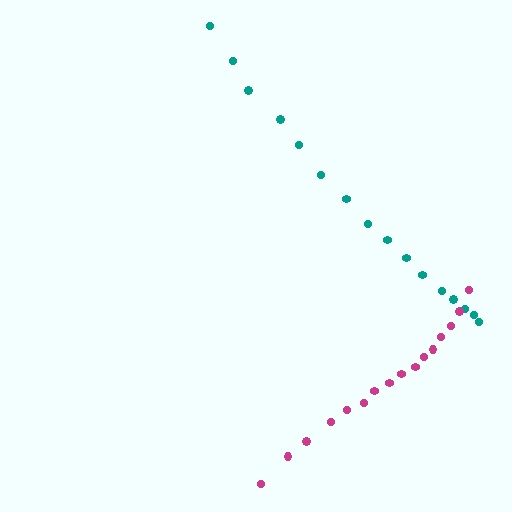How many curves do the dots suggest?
There are 2 distinct paths.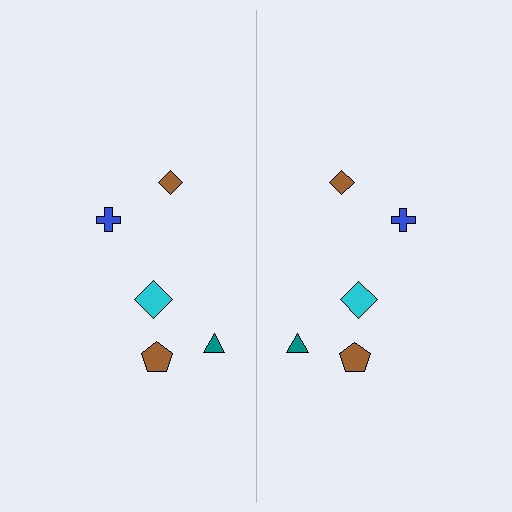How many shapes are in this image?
There are 10 shapes in this image.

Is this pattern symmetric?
Yes, this pattern has bilateral (reflection) symmetry.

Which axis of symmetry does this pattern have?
The pattern has a vertical axis of symmetry running through the center of the image.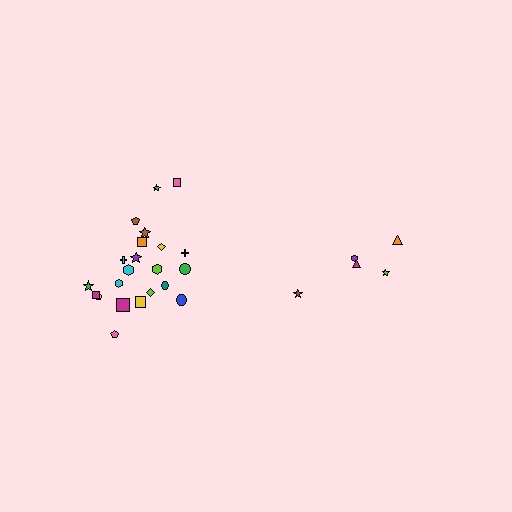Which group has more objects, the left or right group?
The left group.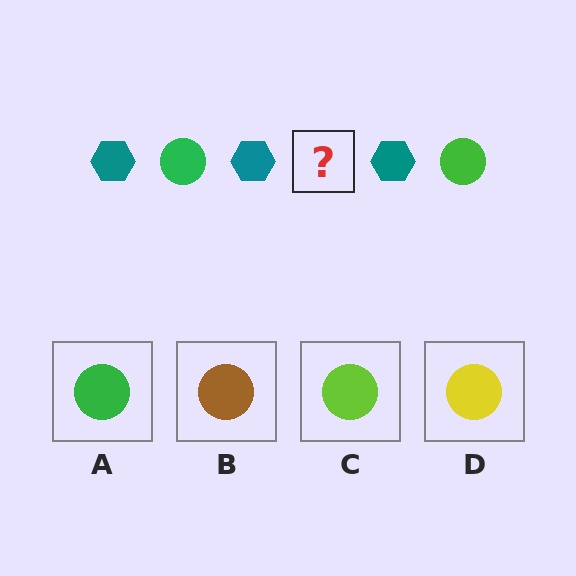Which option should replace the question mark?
Option A.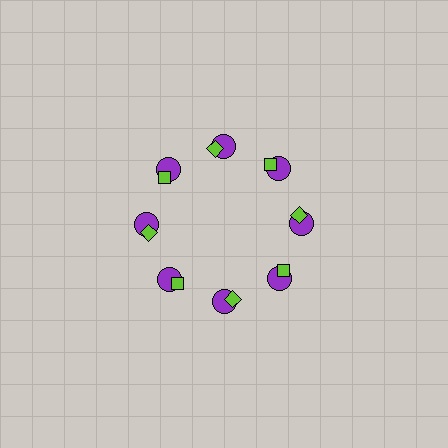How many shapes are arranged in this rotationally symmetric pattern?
There are 16 shapes, arranged in 8 groups of 2.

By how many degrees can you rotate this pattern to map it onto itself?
The pattern maps onto itself every 45 degrees of rotation.